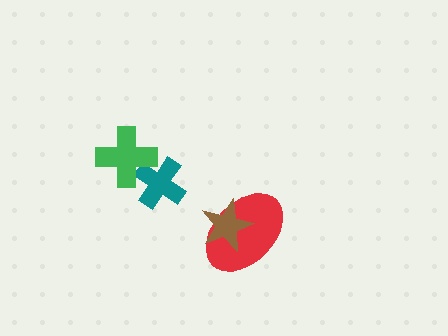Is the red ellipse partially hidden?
Yes, it is partially covered by another shape.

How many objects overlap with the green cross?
1 object overlaps with the green cross.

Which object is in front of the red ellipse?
The brown star is in front of the red ellipse.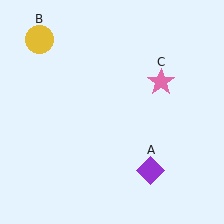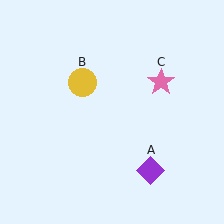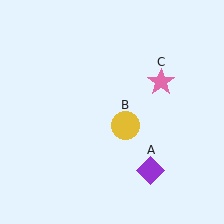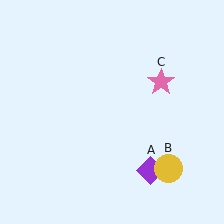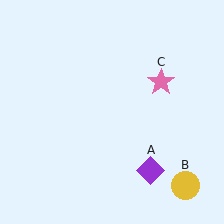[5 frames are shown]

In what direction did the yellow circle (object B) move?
The yellow circle (object B) moved down and to the right.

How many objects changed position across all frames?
1 object changed position: yellow circle (object B).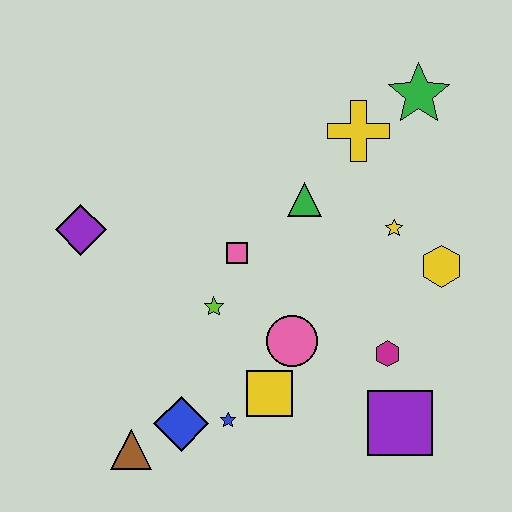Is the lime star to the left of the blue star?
Yes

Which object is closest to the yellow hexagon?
The yellow star is closest to the yellow hexagon.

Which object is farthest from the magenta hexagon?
The purple diamond is farthest from the magenta hexagon.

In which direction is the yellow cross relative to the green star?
The yellow cross is to the left of the green star.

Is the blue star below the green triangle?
Yes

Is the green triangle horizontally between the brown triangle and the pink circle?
No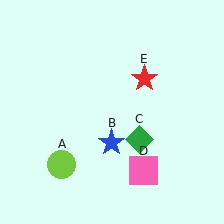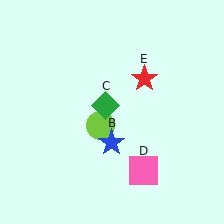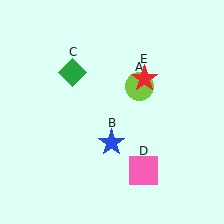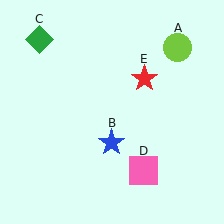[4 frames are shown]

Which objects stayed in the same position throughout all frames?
Blue star (object B) and pink square (object D) and red star (object E) remained stationary.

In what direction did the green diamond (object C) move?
The green diamond (object C) moved up and to the left.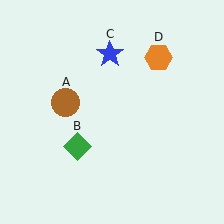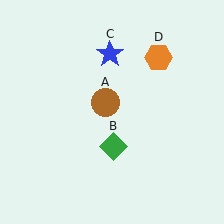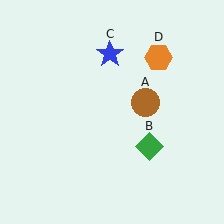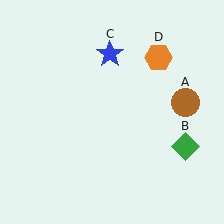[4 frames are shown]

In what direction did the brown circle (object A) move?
The brown circle (object A) moved right.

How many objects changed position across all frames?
2 objects changed position: brown circle (object A), green diamond (object B).